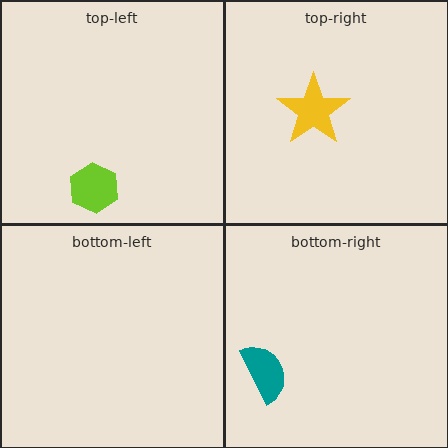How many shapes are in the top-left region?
1.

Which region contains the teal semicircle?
The bottom-right region.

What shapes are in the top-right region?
The yellow star.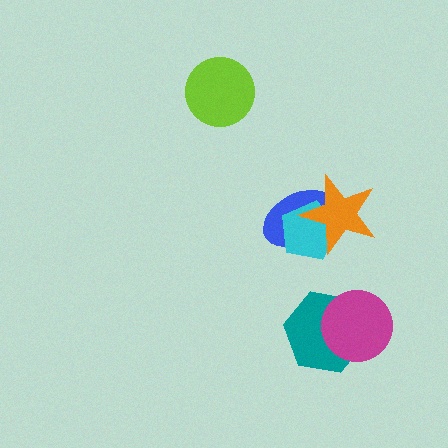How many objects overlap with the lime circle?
0 objects overlap with the lime circle.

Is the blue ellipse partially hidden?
Yes, it is partially covered by another shape.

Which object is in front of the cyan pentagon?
The orange star is in front of the cyan pentagon.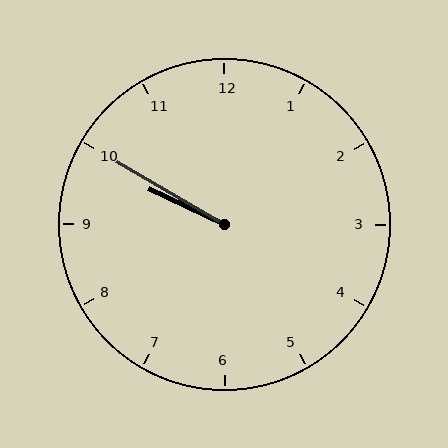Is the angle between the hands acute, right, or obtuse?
It is acute.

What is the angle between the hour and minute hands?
Approximately 5 degrees.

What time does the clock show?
9:50.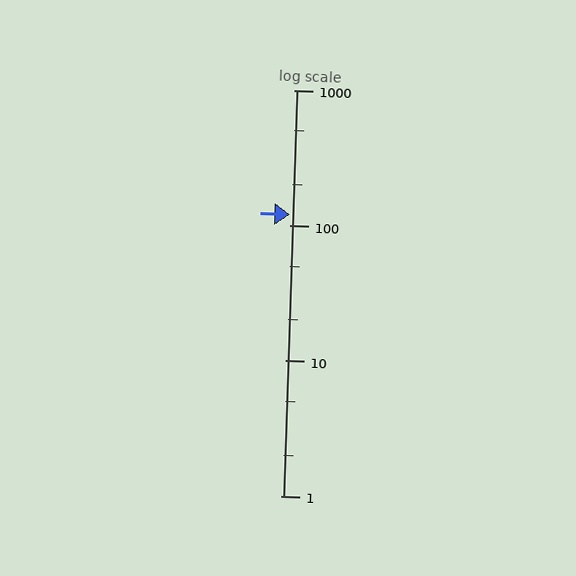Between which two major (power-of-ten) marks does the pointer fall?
The pointer is between 100 and 1000.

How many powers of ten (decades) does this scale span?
The scale spans 3 decades, from 1 to 1000.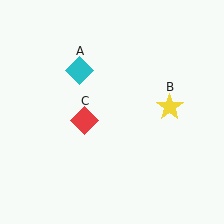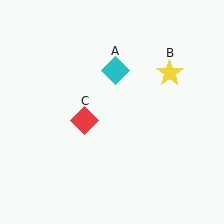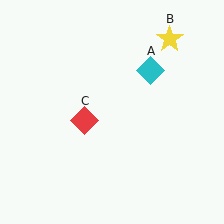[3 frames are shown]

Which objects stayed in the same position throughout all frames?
Red diamond (object C) remained stationary.